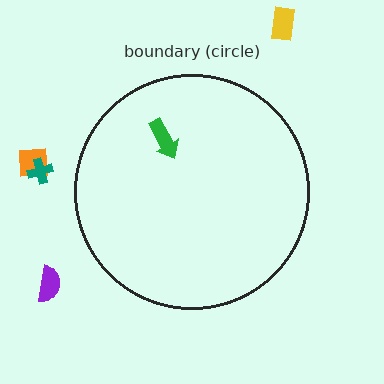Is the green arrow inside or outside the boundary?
Inside.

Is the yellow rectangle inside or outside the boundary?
Outside.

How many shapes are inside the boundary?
1 inside, 4 outside.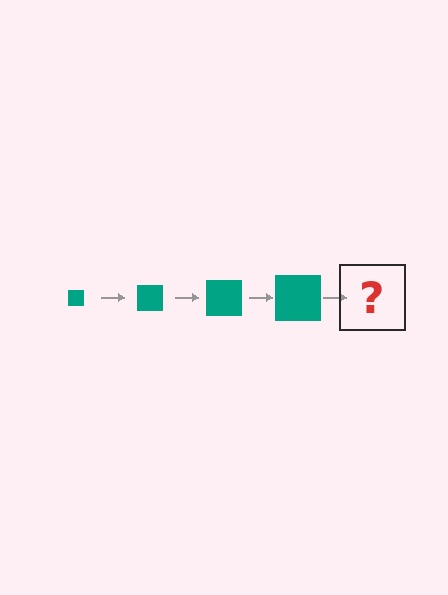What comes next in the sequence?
The next element should be a teal square, larger than the previous one.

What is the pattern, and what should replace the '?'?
The pattern is that the square gets progressively larger each step. The '?' should be a teal square, larger than the previous one.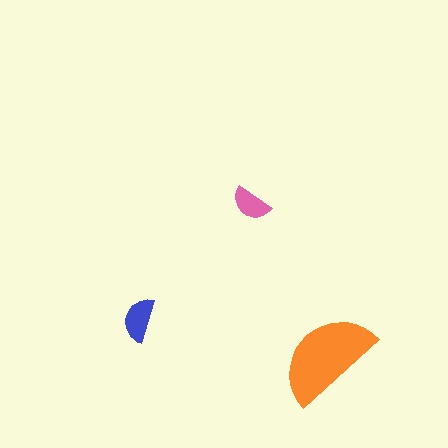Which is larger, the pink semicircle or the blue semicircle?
The blue one.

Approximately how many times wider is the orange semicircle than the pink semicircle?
About 2.5 times wider.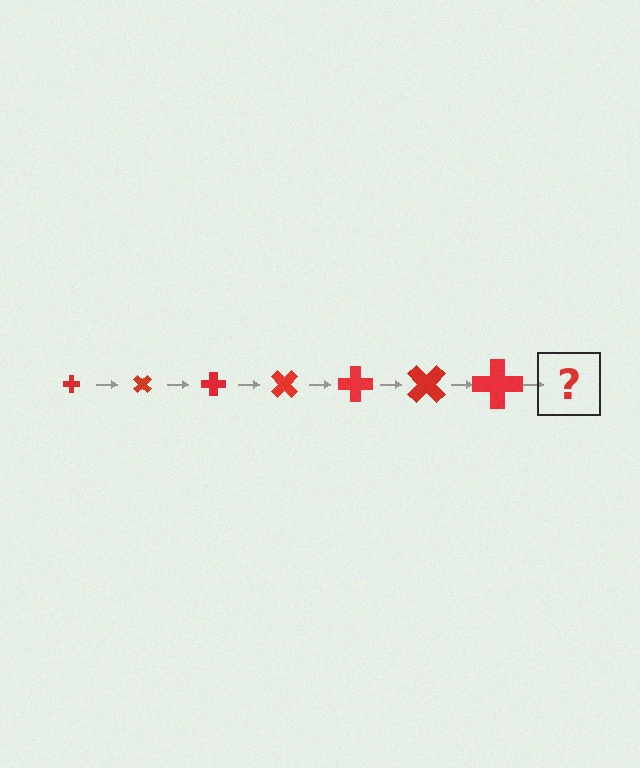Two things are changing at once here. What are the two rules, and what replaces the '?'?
The two rules are that the cross grows larger each step and it rotates 45 degrees each step. The '?' should be a cross, larger than the previous one and rotated 315 degrees from the start.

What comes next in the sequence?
The next element should be a cross, larger than the previous one and rotated 315 degrees from the start.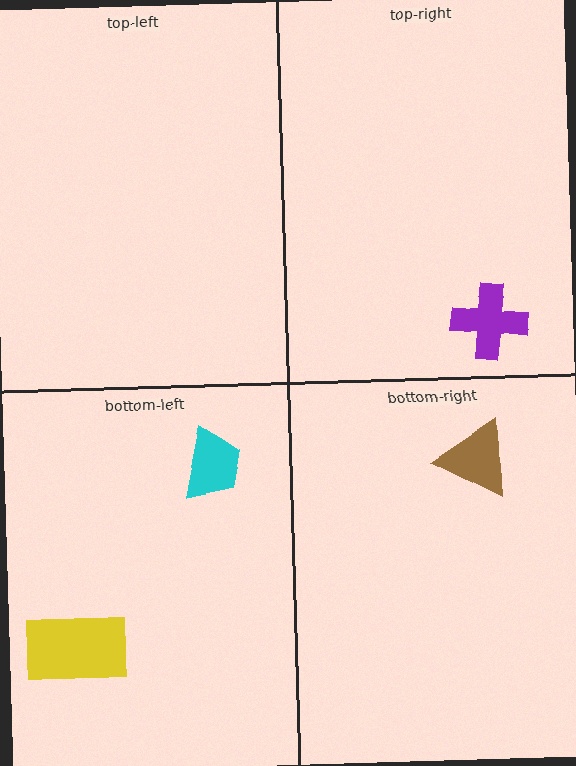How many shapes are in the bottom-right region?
1.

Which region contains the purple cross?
The top-right region.